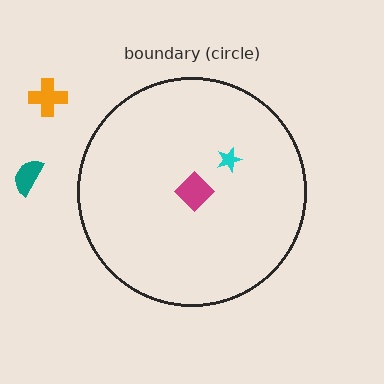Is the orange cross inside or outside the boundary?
Outside.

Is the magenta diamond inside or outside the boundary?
Inside.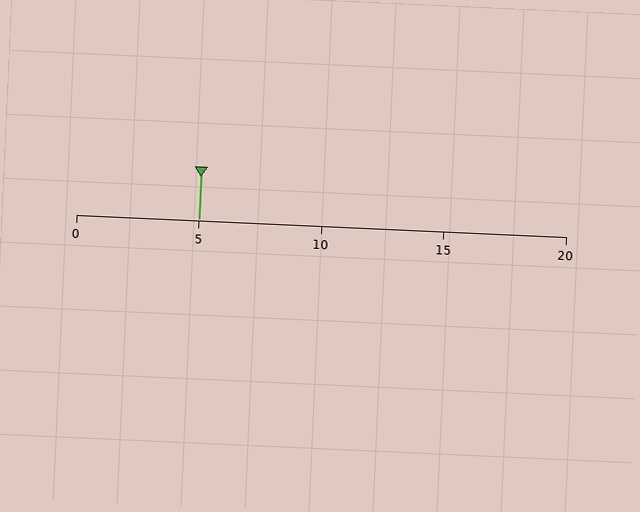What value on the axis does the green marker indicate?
The marker indicates approximately 5.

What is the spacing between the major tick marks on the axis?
The major ticks are spaced 5 apart.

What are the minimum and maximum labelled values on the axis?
The axis runs from 0 to 20.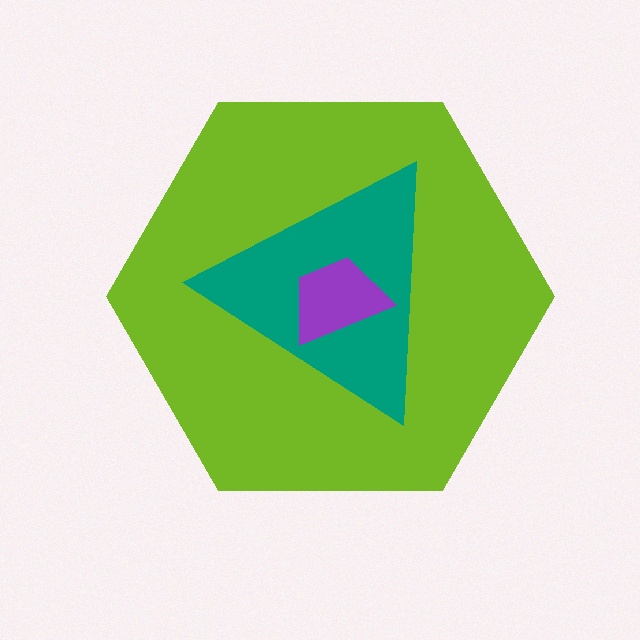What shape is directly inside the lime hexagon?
The teal triangle.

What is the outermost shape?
The lime hexagon.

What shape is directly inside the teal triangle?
The purple trapezoid.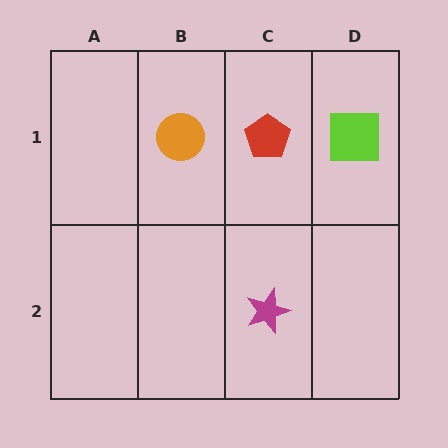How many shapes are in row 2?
1 shape.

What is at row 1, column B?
An orange circle.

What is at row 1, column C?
A red pentagon.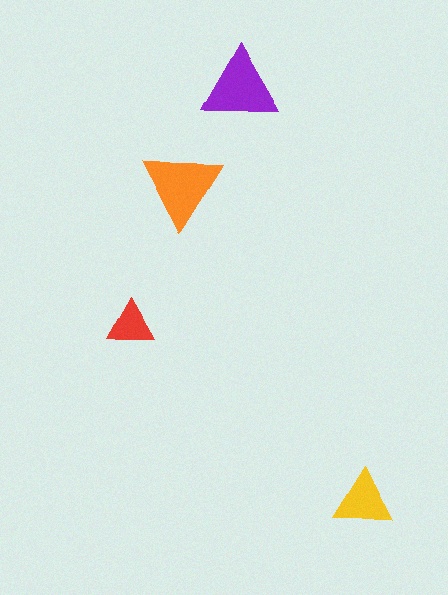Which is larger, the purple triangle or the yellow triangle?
The purple one.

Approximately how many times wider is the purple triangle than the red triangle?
About 1.5 times wider.